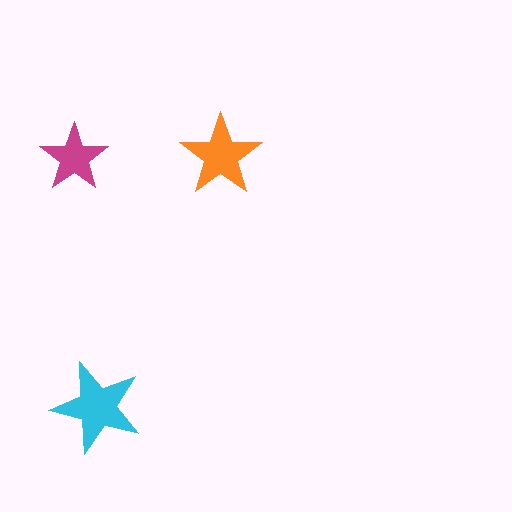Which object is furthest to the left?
The magenta star is leftmost.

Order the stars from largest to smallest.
the cyan one, the orange one, the magenta one.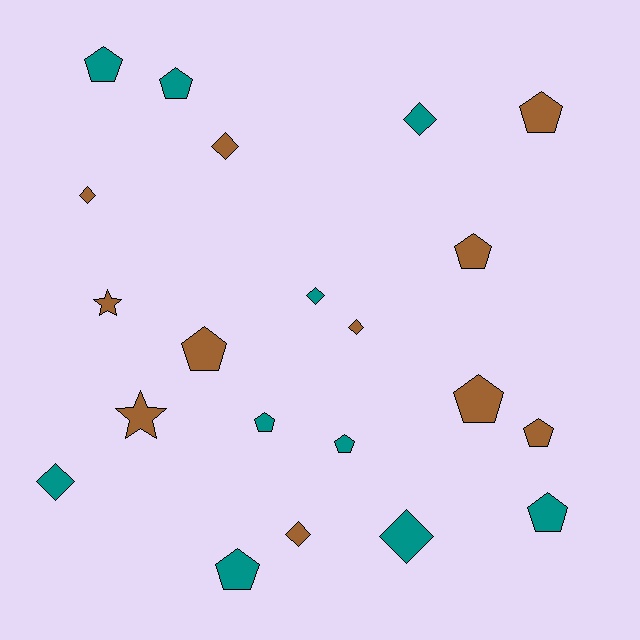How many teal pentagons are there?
There are 6 teal pentagons.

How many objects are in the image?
There are 21 objects.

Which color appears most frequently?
Brown, with 11 objects.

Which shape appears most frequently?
Pentagon, with 11 objects.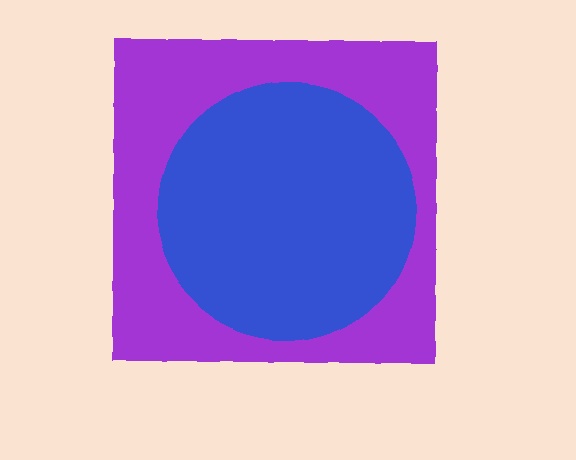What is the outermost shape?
The purple square.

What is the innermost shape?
The blue circle.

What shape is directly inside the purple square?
The blue circle.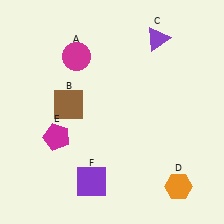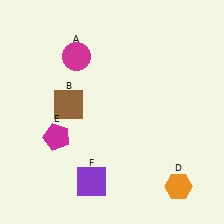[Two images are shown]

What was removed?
The purple triangle (C) was removed in Image 2.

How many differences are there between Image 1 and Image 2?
There is 1 difference between the two images.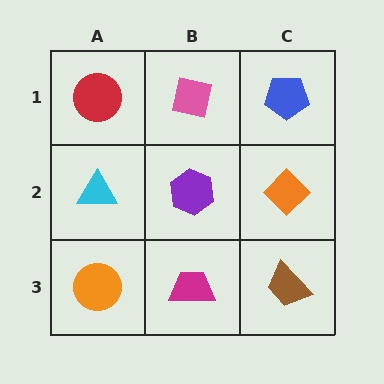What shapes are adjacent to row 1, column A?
A cyan triangle (row 2, column A), a pink square (row 1, column B).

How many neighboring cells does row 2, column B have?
4.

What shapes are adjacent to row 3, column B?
A purple hexagon (row 2, column B), an orange circle (row 3, column A), a brown trapezoid (row 3, column C).